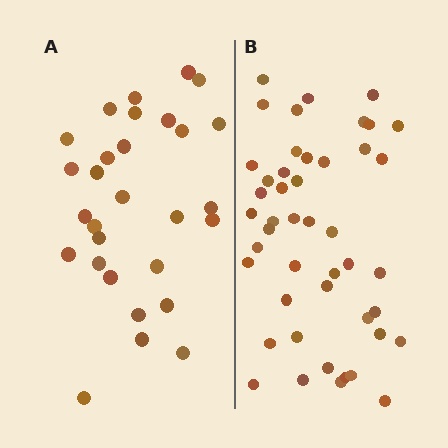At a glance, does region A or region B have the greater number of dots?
Region B (the right region) has more dots.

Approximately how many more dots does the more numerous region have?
Region B has approximately 15 more dots than region A.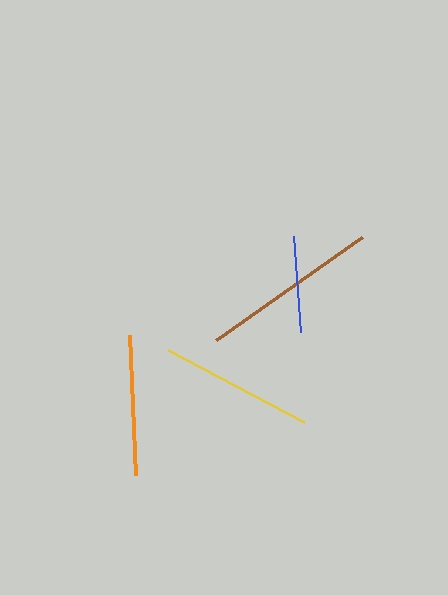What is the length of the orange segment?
The orange segment is approximately 140 pixels long.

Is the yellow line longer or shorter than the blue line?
The yellow line is longer than the blue line.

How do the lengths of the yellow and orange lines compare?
The yellow and orange lines are approximately the same length.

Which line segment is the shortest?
The blue line is the shortest at approximately 96 pixels.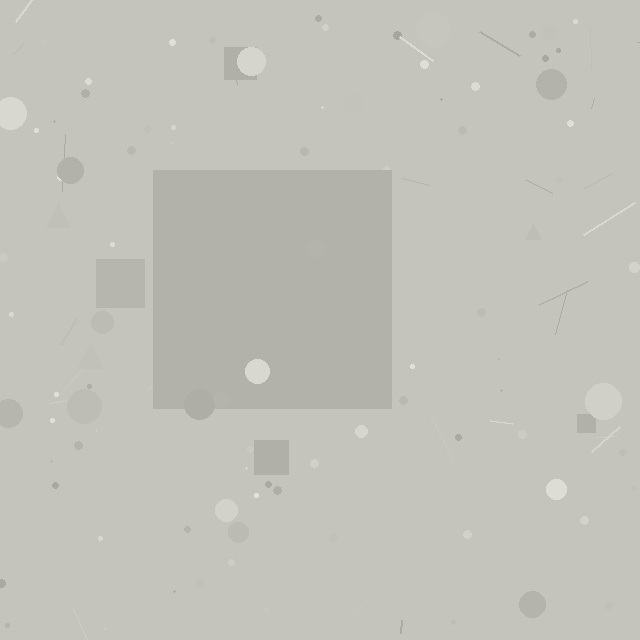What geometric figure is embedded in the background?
A square is embedded in the background.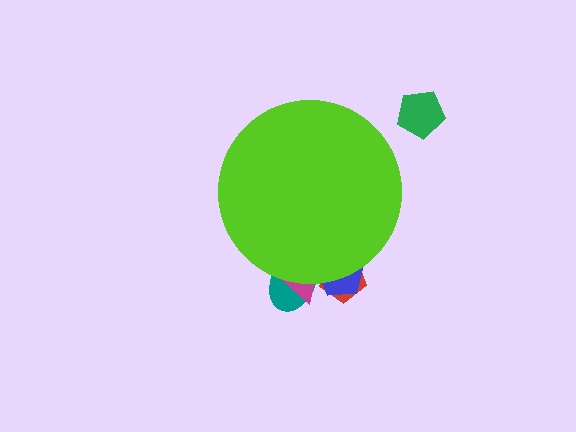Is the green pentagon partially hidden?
No, the green pentagon is fully visible.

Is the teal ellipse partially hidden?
Yes, the teal ellipse is partially hidden behind the lime circle.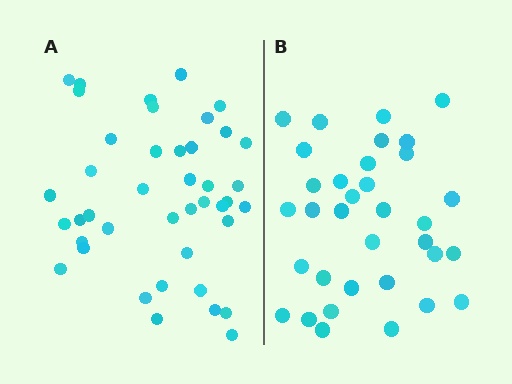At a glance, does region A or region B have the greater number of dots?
Region A (the left region) has more dots.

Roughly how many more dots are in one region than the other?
Region A has roughly 8 or so more dots than region B.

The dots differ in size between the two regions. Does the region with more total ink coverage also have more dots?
No. Region B has more total ink coverage because its dots are larger, but region A actually contains more individual dots. Total area can be misleading — the number of items is what matters here.